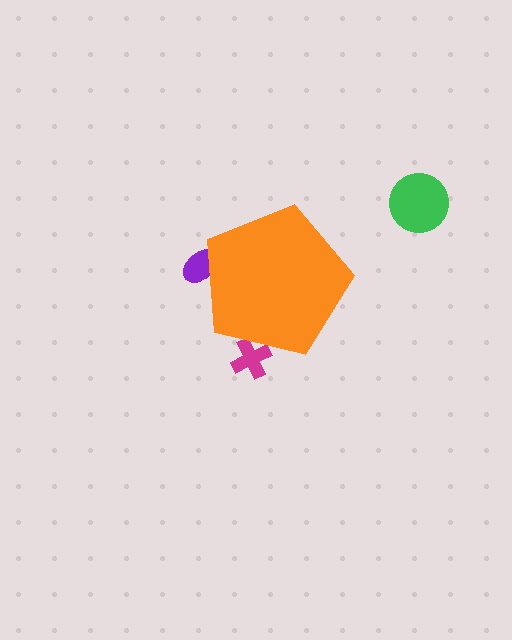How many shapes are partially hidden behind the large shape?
2 shapes are partially hidden.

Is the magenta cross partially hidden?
Yes, the magenta cross is partially hidden behind the orange pentagon.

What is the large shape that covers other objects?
An orange pentagon.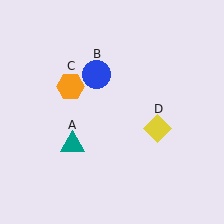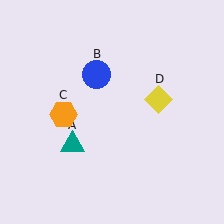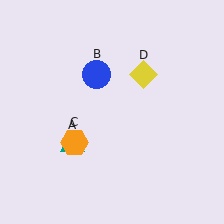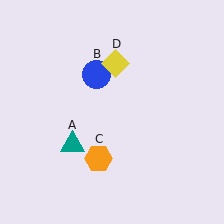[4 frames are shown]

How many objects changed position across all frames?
2 objects changed position: orange hexagon (object C), yellow diamond (object D).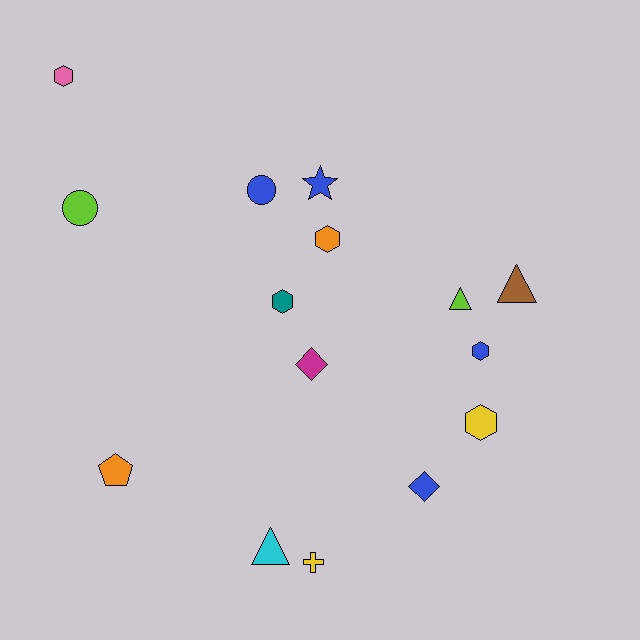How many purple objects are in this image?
There are no purple objects.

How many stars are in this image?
There is 1 star.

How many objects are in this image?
There are 15 objects.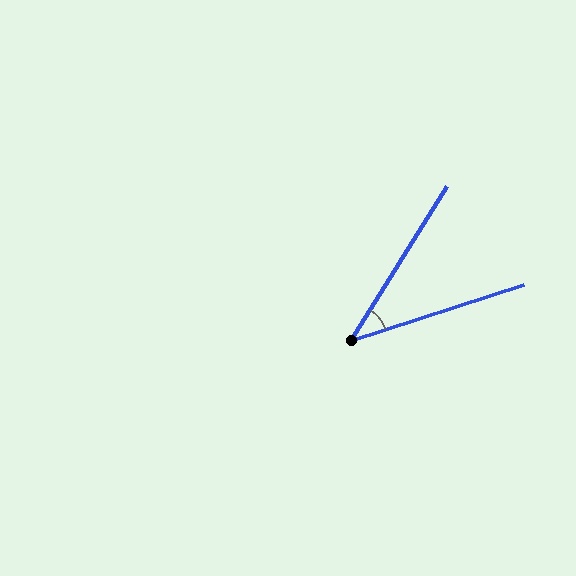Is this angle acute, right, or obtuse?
It is acute.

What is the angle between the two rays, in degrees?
Approximately 40 degrees.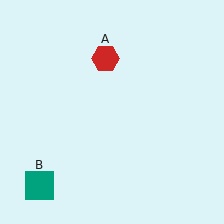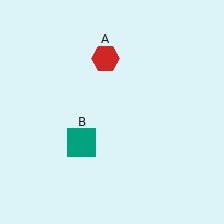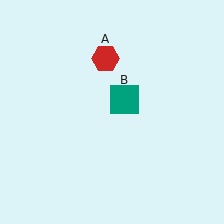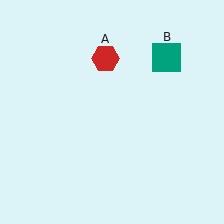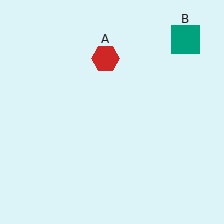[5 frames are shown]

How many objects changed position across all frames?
1 object changed position: teal square (object B).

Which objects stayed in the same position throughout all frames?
Red hexagon (object A) remained stationary.